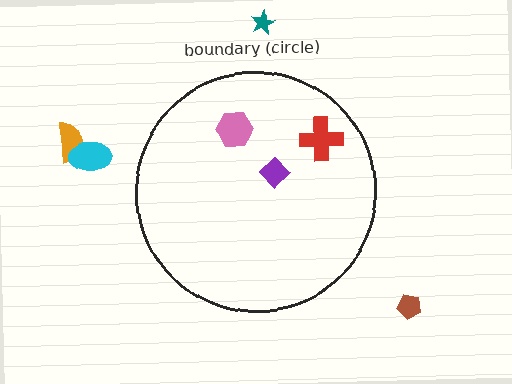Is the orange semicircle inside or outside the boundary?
Outside.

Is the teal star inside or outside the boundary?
Outside.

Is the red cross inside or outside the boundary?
Inside.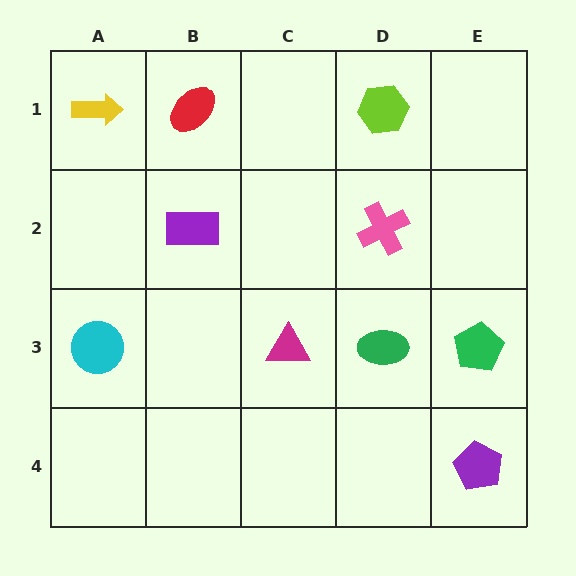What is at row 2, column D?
A pink cross.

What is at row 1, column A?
A yellow arrow.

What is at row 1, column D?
A lime hexagon.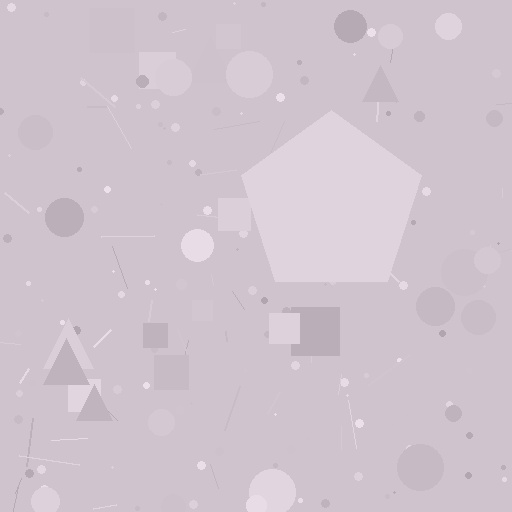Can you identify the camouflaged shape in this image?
The camouflaged shape is a pentagon.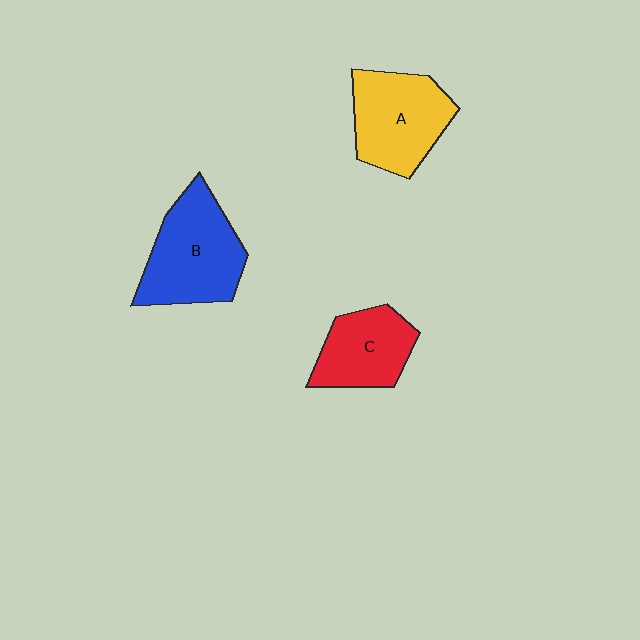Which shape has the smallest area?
Shape C (red).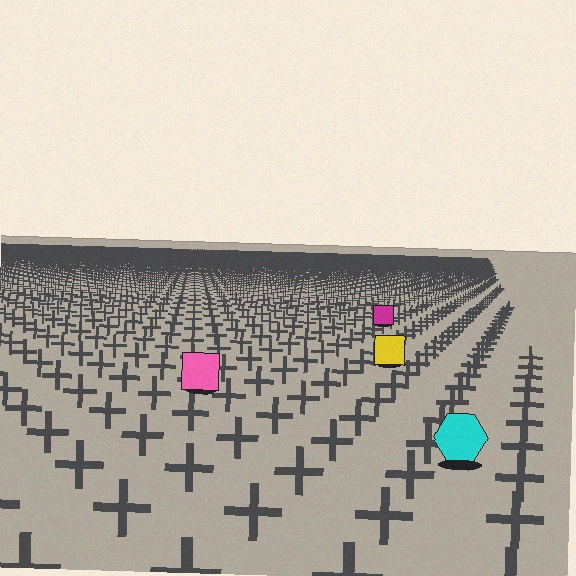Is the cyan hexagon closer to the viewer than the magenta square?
Yes. The cyan hexagon is closer — you can tell from the texture gradient: the ground texture is coarser near it.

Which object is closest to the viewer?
The cyan hexagon is closest. The texture marks near it are larger and more spread out.